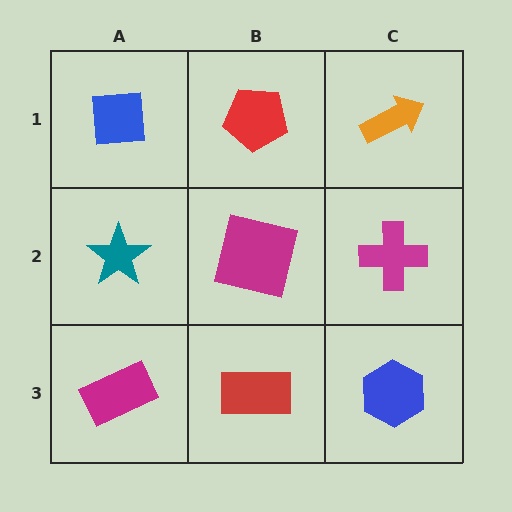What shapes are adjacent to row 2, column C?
An orange arrow (row 1, column C), a blue hexagon (row 3, column C), a magenta square (row 2, column B).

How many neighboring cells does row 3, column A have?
2.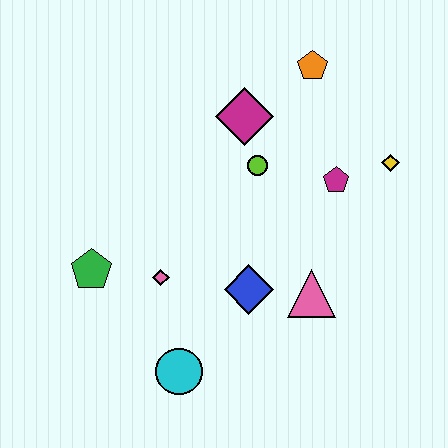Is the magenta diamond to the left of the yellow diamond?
Yes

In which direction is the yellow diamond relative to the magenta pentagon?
The yellow diamond is to the right of the magenta pentagon.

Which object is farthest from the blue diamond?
The orange pentagon is farthest from the blue diamond.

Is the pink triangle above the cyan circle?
Yes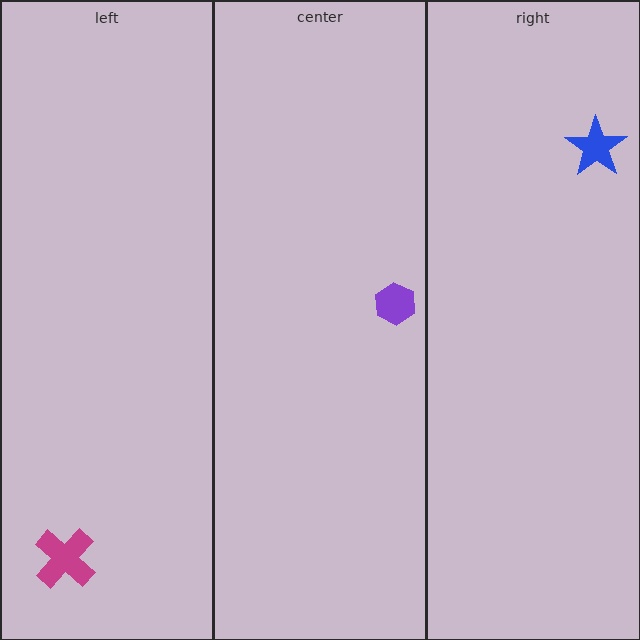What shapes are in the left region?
The magenta cross.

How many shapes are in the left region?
1.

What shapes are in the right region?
The blue star.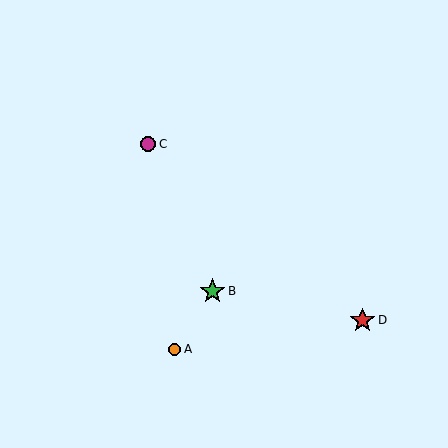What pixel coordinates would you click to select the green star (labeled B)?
Click at (212, 291) to select the green star B.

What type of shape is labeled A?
Shape A is an orange circle.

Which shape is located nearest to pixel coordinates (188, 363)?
The orange circle (labeled A) at (175, 349) is nearest to that location.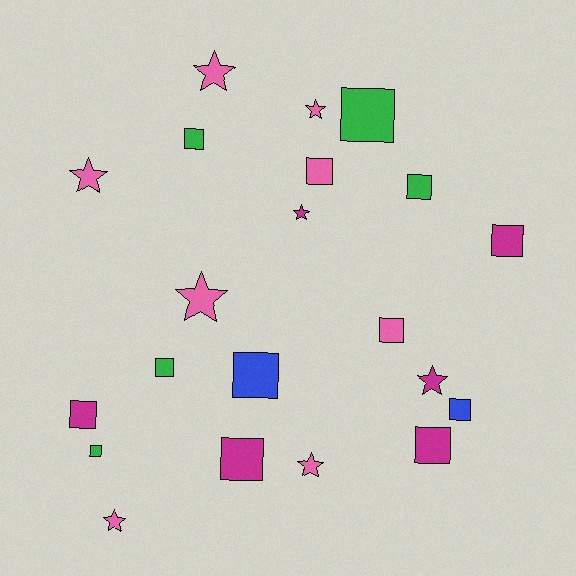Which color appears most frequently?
Pink, with 8 objects.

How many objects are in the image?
There are 21 objects.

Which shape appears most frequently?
Square, with 13 objects.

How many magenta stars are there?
There are 2 magenta stars.